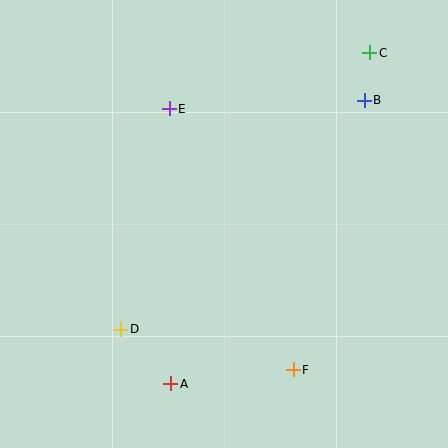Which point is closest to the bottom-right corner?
Point F is closest to the bottom-right corner.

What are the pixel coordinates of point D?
Point D is at (121, 329).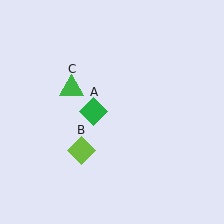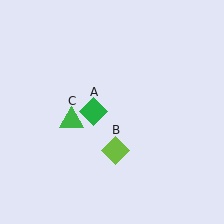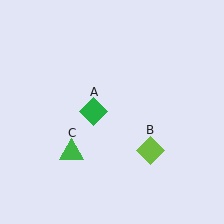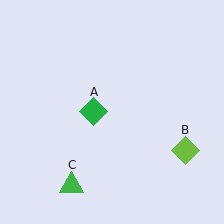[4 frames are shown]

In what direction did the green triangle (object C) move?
The green triangle (object C) moved down.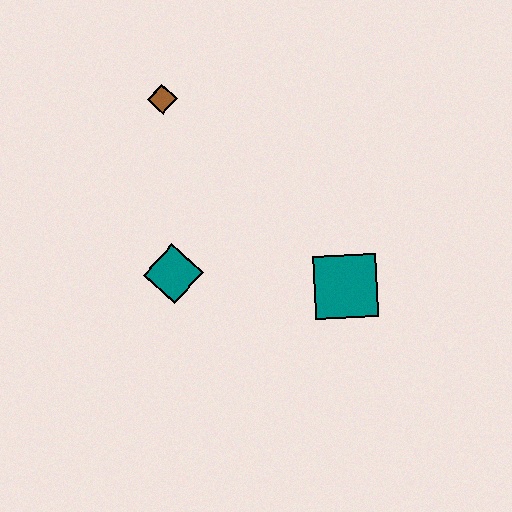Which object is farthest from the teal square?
The brown diamond is farthest from the teal square.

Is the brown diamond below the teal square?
No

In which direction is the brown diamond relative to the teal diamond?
The brown diamond is above the teal diamond.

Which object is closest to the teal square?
The teal diamond is closest to the teal square.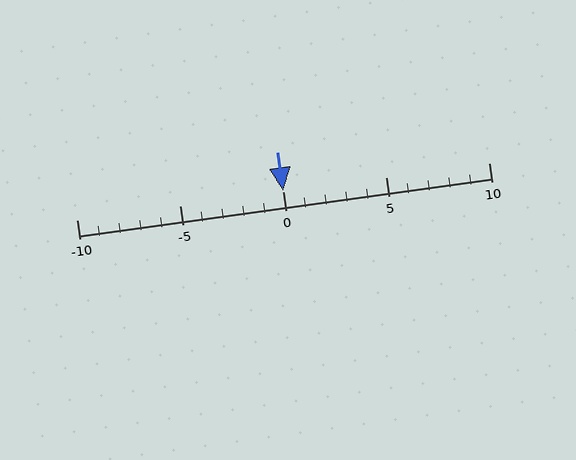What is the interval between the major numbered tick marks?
The major tick marks are spaced 5 units apart.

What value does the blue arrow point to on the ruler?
The blue arrow points to approximately 0.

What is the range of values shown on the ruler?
The ruler shows values from -10 to 10.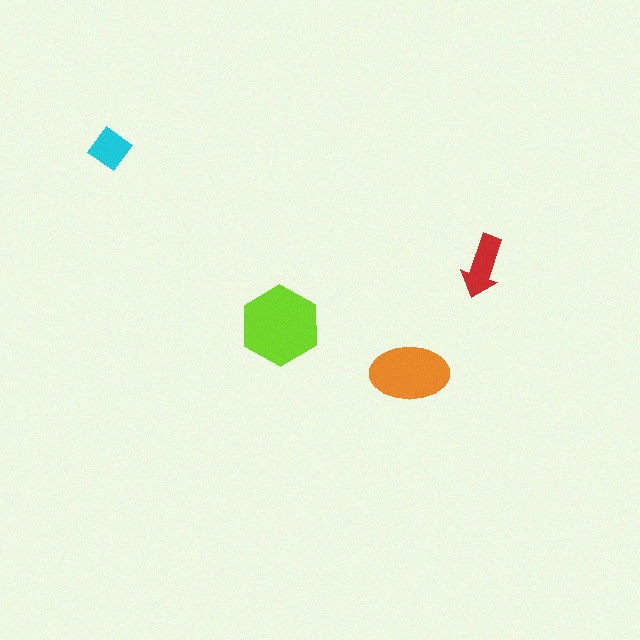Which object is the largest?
The lime hexagon.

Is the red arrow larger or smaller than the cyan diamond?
Larger.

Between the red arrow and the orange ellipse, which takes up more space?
The orange ellipse.